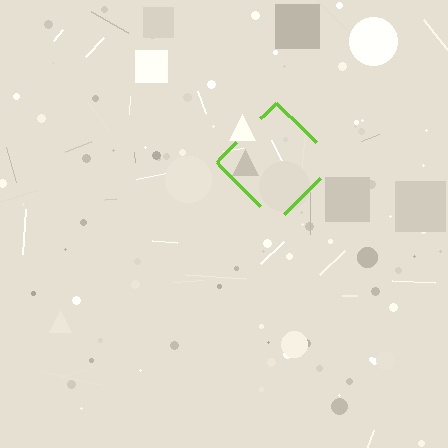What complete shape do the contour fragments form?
The contour fragments form a diamond.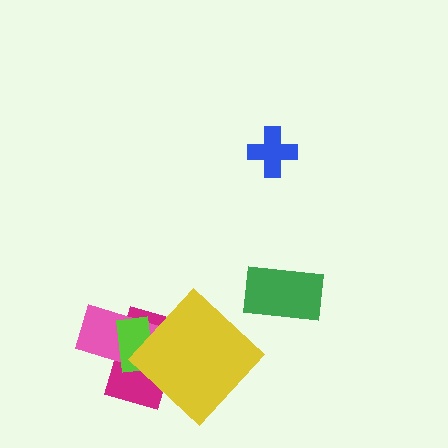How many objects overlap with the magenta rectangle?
3 objects overlap with the magenta rectangle.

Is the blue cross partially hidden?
No, no other shape covers it.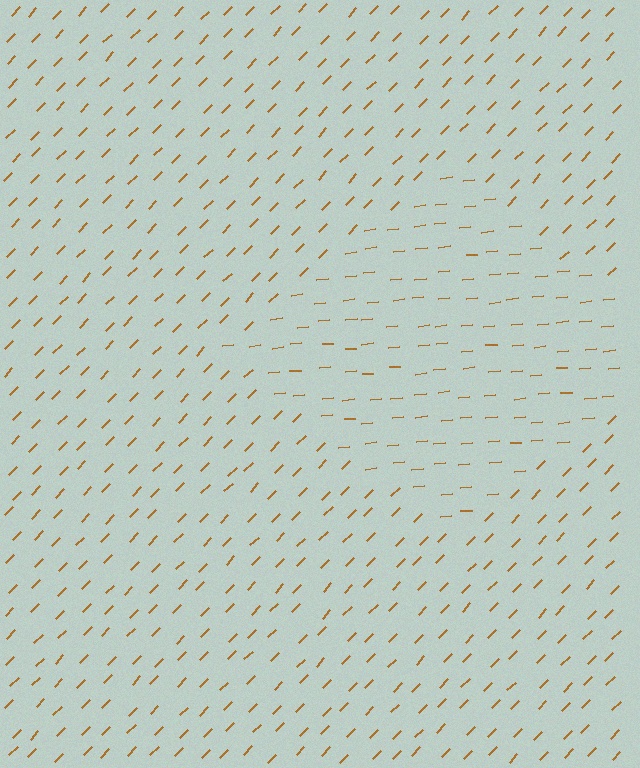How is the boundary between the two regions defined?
The boundary is defined purely by a change in line orientation (approximately 40 degrees difference). All lines are the same color and thickness.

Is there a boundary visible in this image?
Yes, there is a texture boundary formed by a change in line orientation.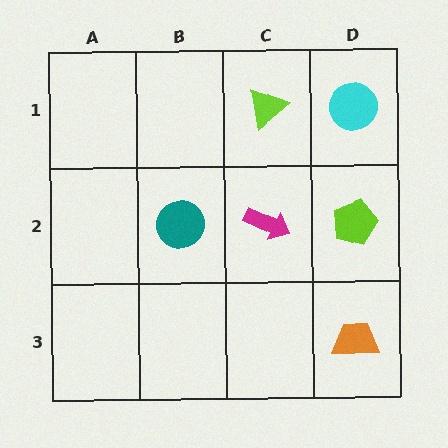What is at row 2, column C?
A magenta arrow.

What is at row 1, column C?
A lime triangle.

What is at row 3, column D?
An orange trapezoid.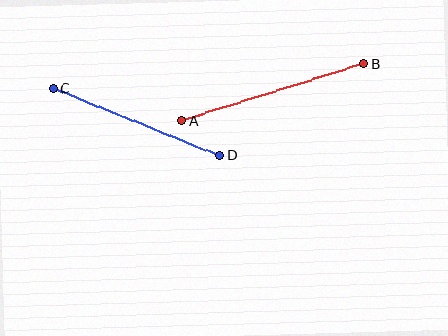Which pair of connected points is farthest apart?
Points A and B are farthest apart.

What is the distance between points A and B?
The distance is approximately 191 pixels.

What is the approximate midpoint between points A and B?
The midpoint is at approximately (273, 93) pixels.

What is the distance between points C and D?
The distance is approximately 180 pixels.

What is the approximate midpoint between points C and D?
The midpoint is at approximately (136, 122) pixels.